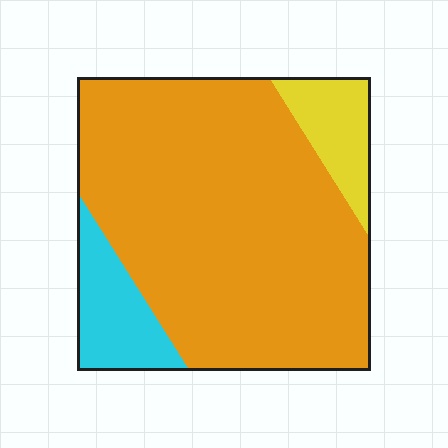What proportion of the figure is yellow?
Yellow covers about 10% of the figure.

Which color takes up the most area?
Orange, at roughly 80%.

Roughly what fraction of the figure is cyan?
Cyan covers around 10% of the figure.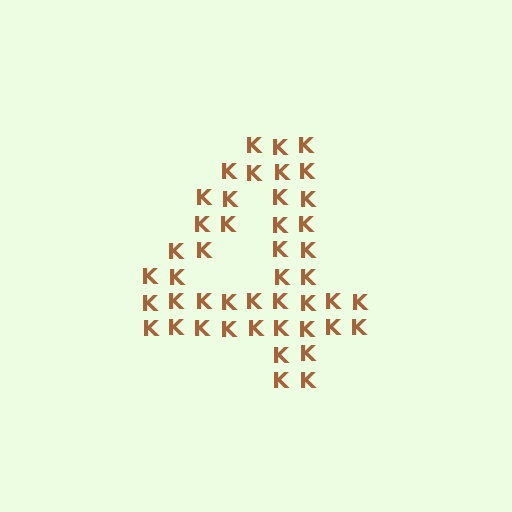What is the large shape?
The large shape is the digit 4.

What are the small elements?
The small elements are letter K's.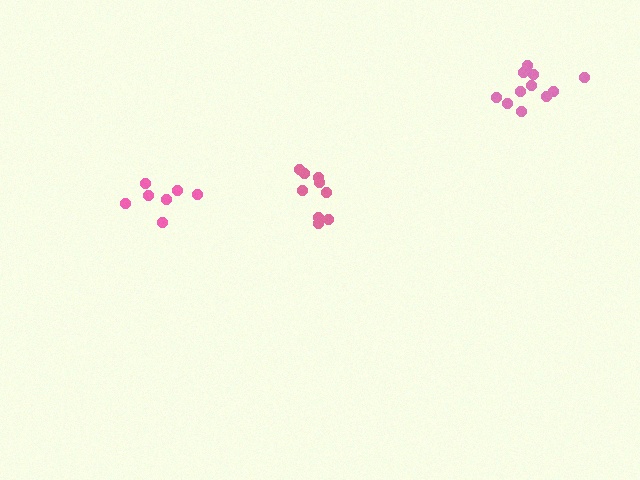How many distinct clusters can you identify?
There are 3 distinct clusters.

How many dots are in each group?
Group 1: 7 dots, Group 2: 9 dots, Group 3: 11 dots (27 total).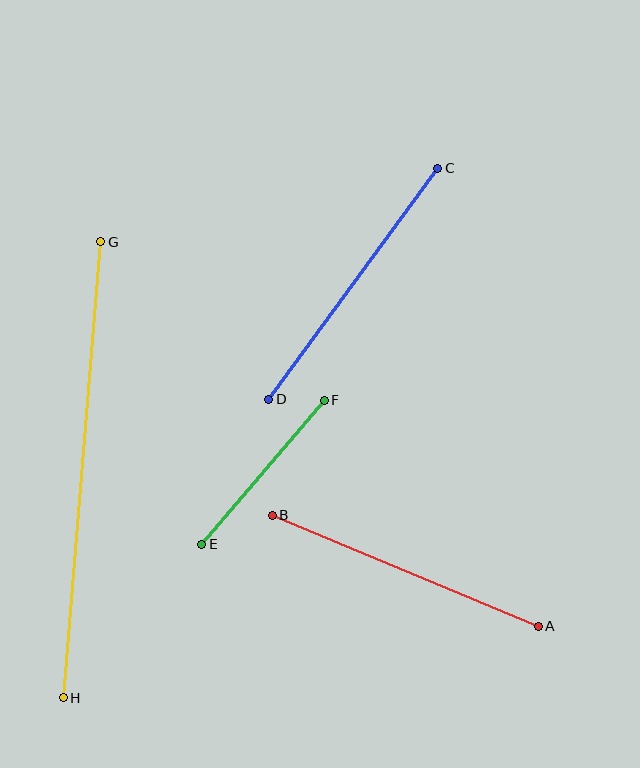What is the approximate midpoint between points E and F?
The midpoint is at approximately (263, 472) pixels.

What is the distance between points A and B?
The distance is approximately 288 pixels.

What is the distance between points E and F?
The distance is approximately 189 pixels.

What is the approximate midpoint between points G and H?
The midpoint is at approximately (82, 470) pixels.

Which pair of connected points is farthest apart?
Points G and H are farthest apart.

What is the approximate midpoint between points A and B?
The midpoint is at approximately (405, 571) pixels.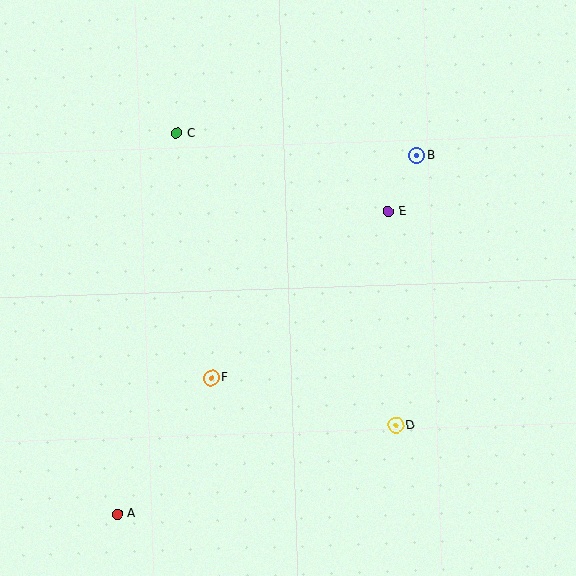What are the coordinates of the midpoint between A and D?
The midpoint between A and D is at (257, 470).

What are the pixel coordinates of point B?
Point B is at (417, 156).